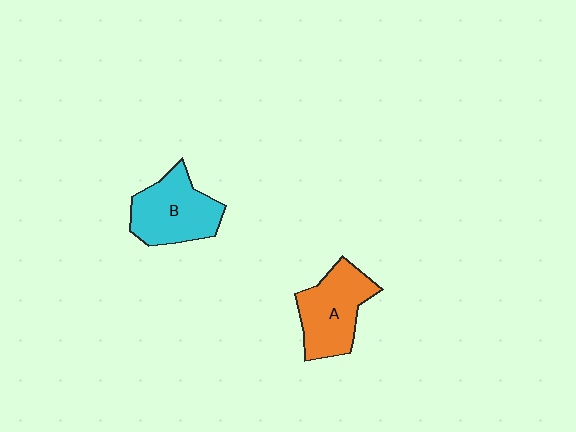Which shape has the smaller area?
Shape A (orange).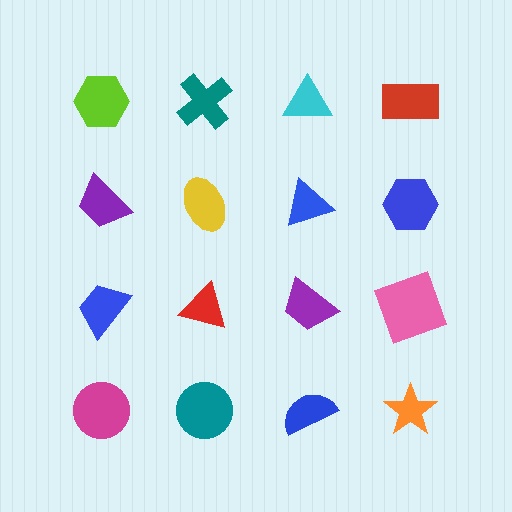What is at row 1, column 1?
A lime hexagon.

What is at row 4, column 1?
A magenta circle.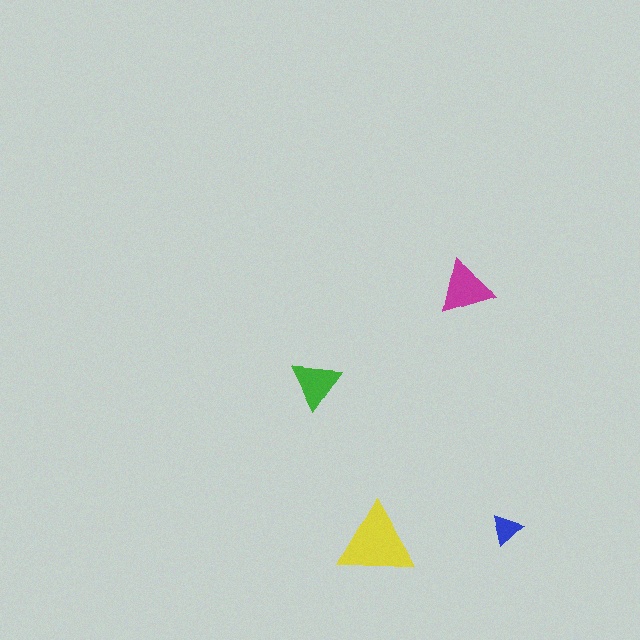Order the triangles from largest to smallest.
the yellow one, the magenta one, the green one, the blue one.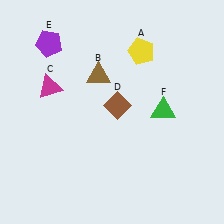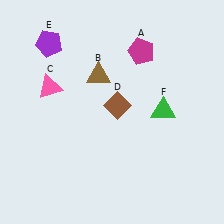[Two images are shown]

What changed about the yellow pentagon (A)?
In Image 1, A is yellow. In Image 2, it changed to magenta.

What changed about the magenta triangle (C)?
In Image 1, C is magenta. In Image 2, it changed to pink.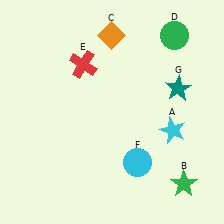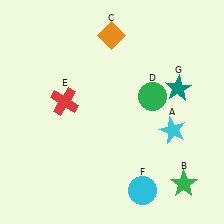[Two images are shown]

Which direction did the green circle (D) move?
The green circle (D) moved down.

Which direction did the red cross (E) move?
The red cross (E) moved down.